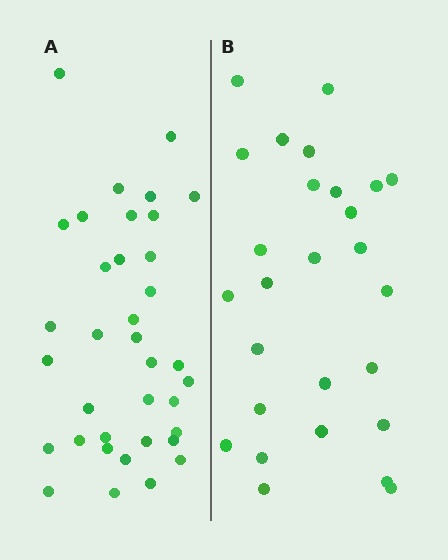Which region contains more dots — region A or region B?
Region A (the left region) has more dots.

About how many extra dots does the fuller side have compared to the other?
Region A has roughly 8 or so more dots than region B.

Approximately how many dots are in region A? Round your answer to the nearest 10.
About 40 dots. (The exact count is 36, which rounds to 40.)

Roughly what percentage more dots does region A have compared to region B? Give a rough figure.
About 35% more.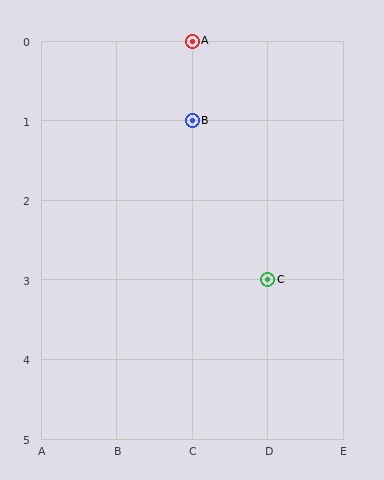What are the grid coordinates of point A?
Point A is at grid coordinates (C, 0).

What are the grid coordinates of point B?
Point B is at grid coordinates (C, 1).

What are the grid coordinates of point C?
Point C is at grid coordinates (D, 3).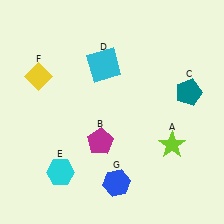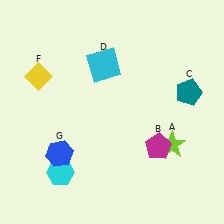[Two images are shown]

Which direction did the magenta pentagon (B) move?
The magenta pentagon (B) moved right.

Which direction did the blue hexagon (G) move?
The blue hexagon (G) moved left.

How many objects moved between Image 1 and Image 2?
2 objects moved between the two images.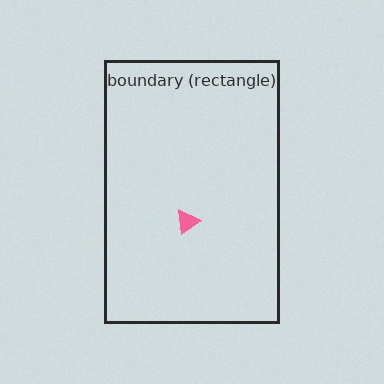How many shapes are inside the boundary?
1 inside, 0 outside.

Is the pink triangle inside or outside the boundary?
Inside.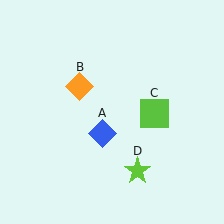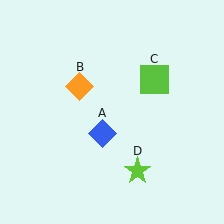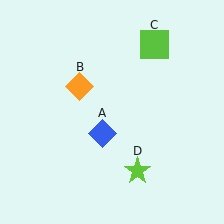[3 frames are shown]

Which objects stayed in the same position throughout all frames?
Blue diamond (object A) and orange diamond (object B) and lime star (object D) remained stationary.